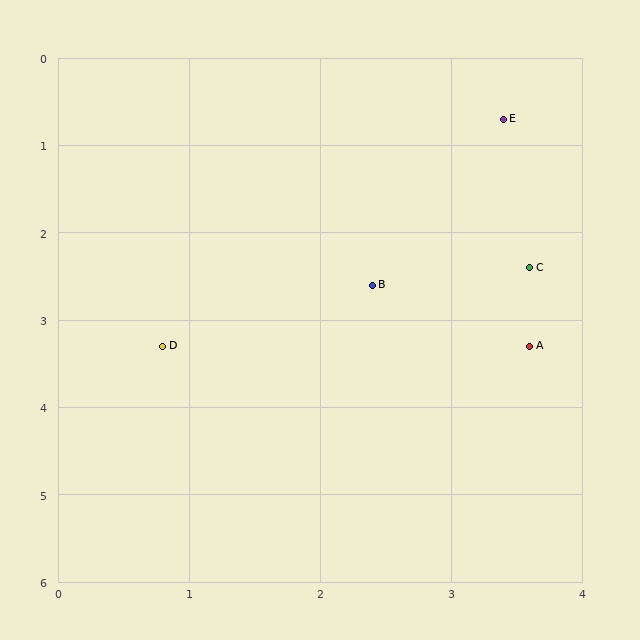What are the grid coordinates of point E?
Point E is at approximately (3.4, 0.7).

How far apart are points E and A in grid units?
Points E and A are about 2.6 grid units apart.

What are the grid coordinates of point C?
Point C is at approximately (3.6, 2.4).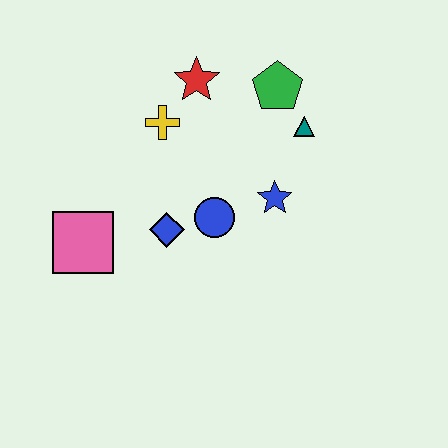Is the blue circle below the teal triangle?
Yes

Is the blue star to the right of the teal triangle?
No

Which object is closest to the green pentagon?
The teal triangle is closest to the green pentagon.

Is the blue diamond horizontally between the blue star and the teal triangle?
No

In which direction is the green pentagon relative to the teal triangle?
The green pentagon is above the teal triangle.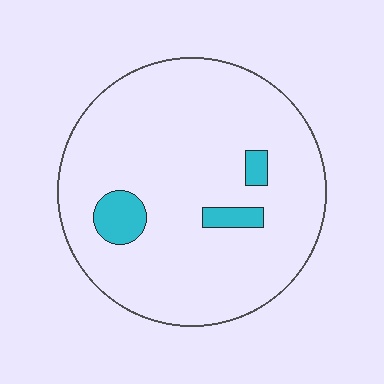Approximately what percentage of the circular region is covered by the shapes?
Approximately 10%.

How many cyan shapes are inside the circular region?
3.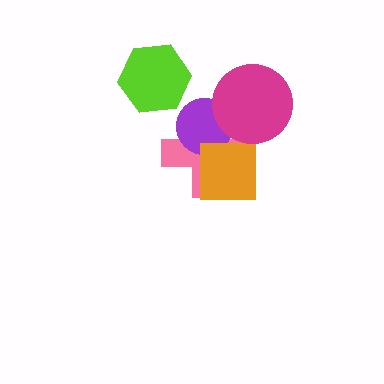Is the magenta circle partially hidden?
No, no other shape covers it.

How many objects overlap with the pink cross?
3 objects overlap with the pink cross.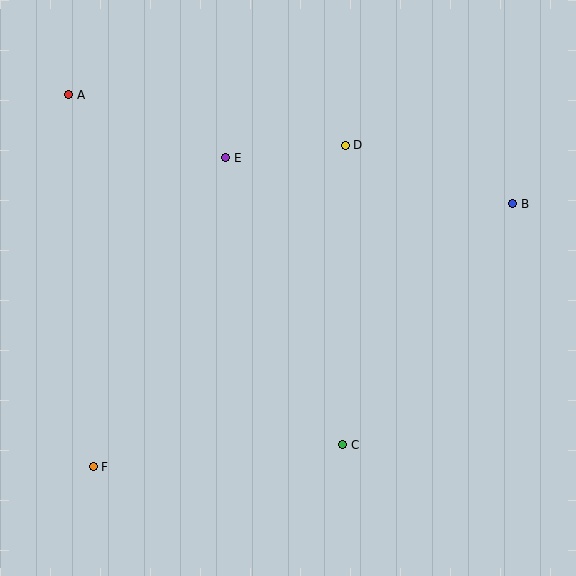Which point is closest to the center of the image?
Point E at (226, 158) is closest to the center.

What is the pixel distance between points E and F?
The distance between E and F is 336 pixels.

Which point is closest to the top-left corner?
Point A is closest to the top-left corner.